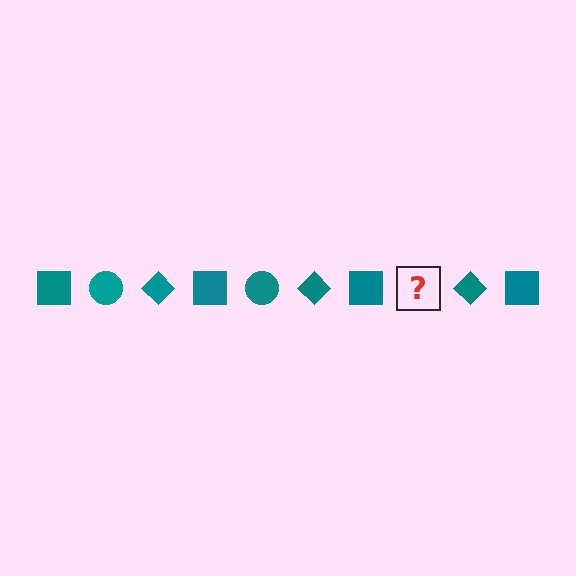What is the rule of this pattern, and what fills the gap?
The rule is that the pattern cycles through square, circle, diamond shapes in teal. The gap should be filled with a teal circle.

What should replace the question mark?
The question mark should be replaced with a teal circle.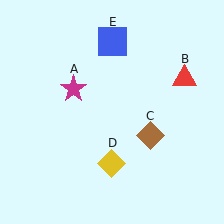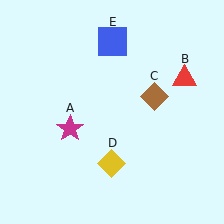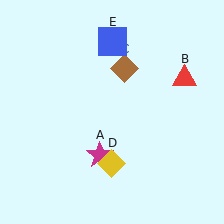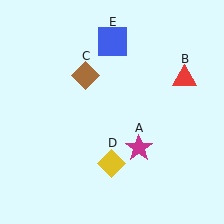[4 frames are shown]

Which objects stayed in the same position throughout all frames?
Red triangle (object B) and yellow diamond (object D) and blue square (object E) remained stationary.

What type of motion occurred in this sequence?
The magenta star (object A), brown diamond (object C) rotated counterclockwise around the center of the scene.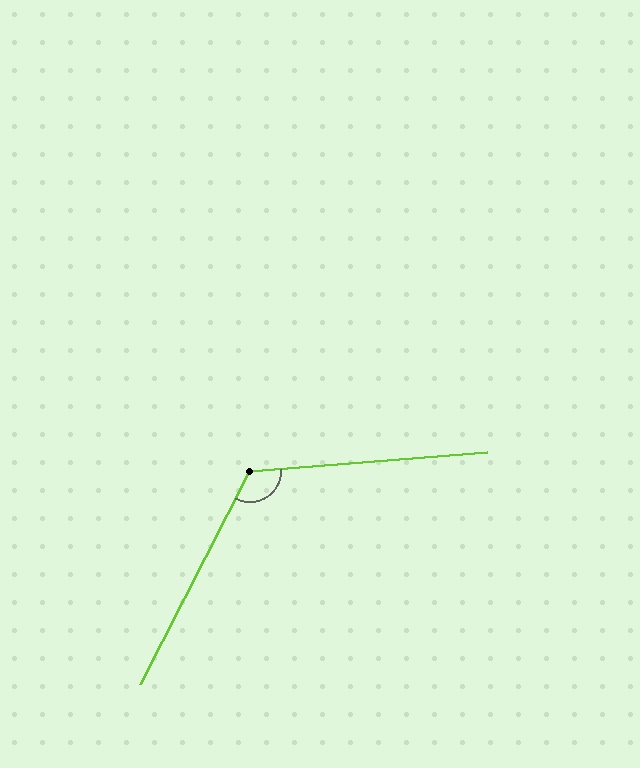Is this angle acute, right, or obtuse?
It is obtuse.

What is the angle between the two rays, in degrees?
Approximately 122 degrees.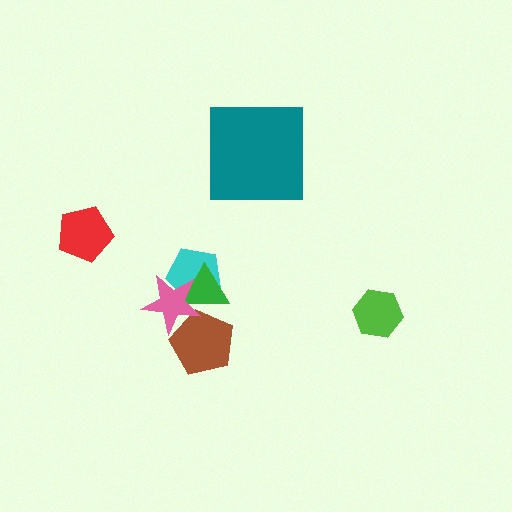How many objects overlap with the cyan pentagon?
2 objects overlap with the cyan pentagon.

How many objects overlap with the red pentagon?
0 objects overlap with the red pentagon.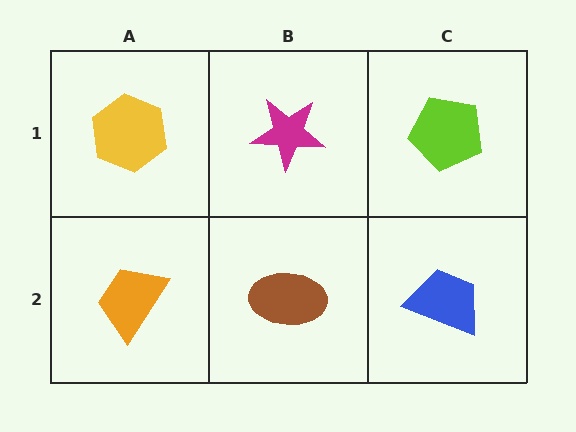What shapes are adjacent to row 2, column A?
A yellow hexagon (row 1, column A), a brown ellipse (row 2, column B).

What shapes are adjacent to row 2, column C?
A lime pentagon (row 1, column C), a brown ellipse (row 2, column B).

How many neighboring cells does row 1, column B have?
3.